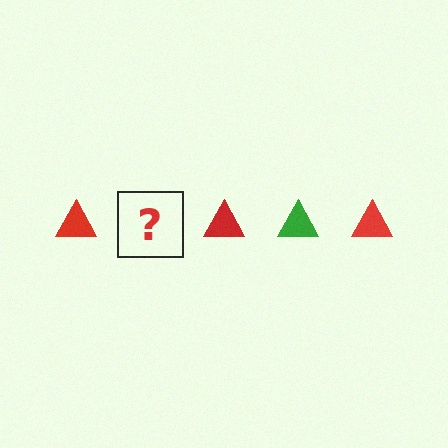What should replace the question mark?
The question mark should be replaced with a green triangle.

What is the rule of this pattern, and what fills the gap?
The rule is that the pattern cycles through red, green triangles. The gap should be filled with a green triangle.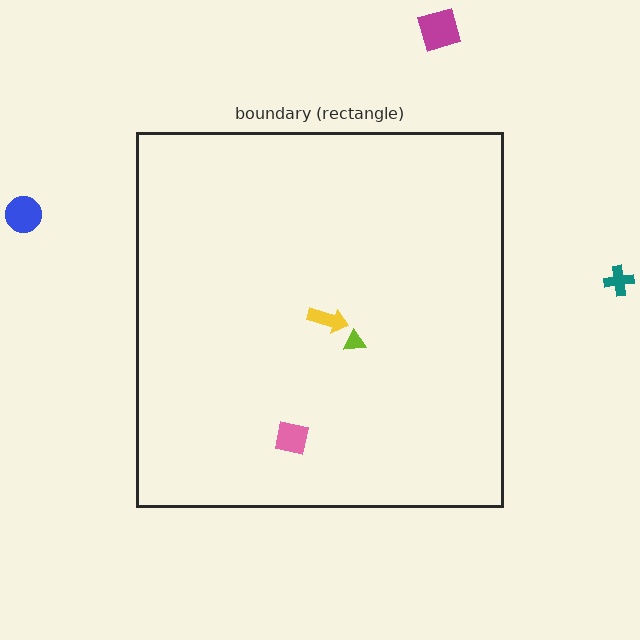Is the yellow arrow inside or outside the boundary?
Inside.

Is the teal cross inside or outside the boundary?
Outside.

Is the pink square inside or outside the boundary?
Inside.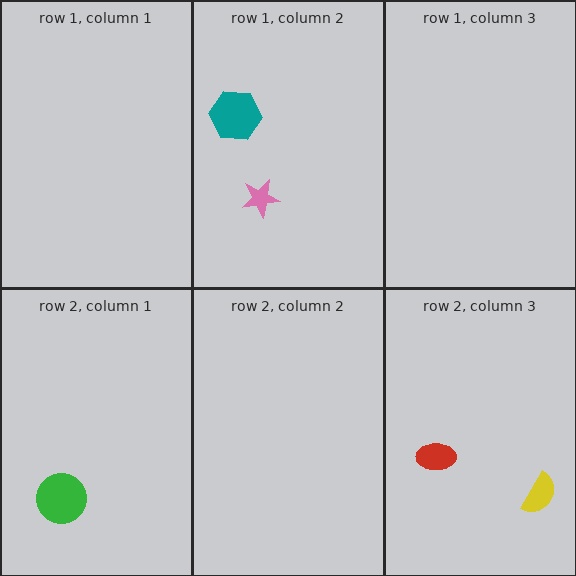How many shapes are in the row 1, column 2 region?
2.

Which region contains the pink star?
The row 1, column 2 region.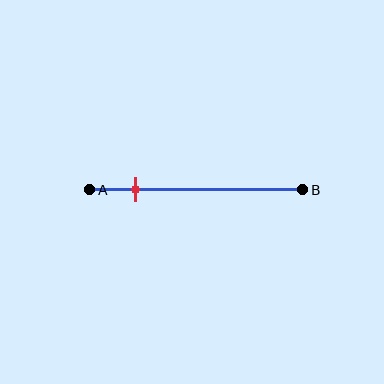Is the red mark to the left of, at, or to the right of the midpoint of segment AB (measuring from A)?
The red mark is to the left of the midpoint of segment AB.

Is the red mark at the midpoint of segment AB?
No, the mark is at about 20% from A, not at the 50% midpoint.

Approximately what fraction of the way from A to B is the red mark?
The red mark is approximately 20% of the way from A to B.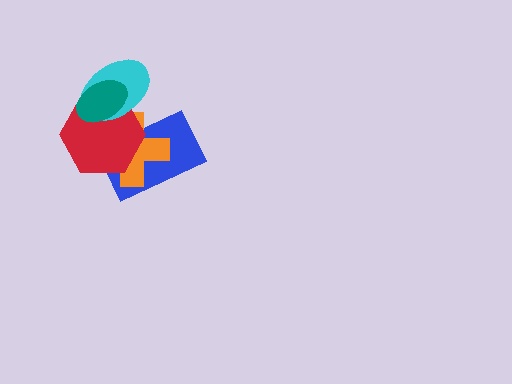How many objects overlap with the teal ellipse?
3 objects overlap with the teal ellipse.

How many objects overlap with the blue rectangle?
3 objects overlap with the blue rectangle.